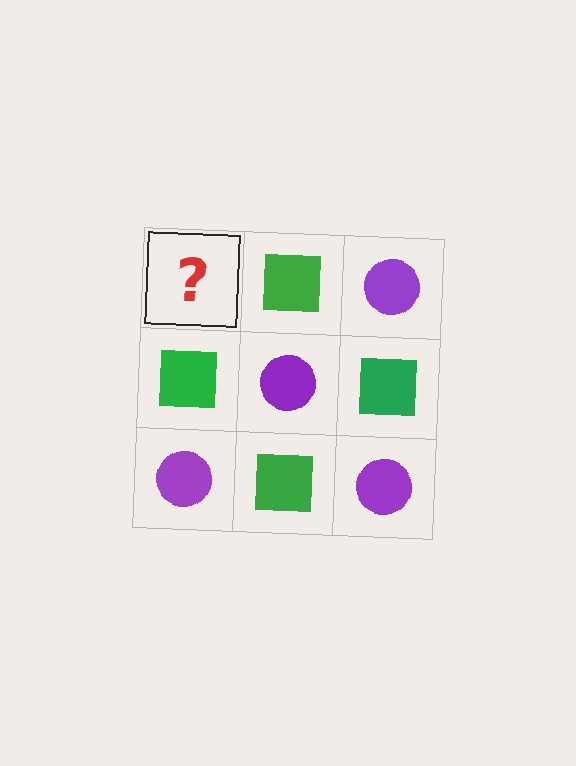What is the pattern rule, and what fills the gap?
The rule is that it alternates purple circle and green square in a checkerboard pattern. The gap should be filled with a purple circle.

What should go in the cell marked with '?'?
The missing cell should contain a purple circle.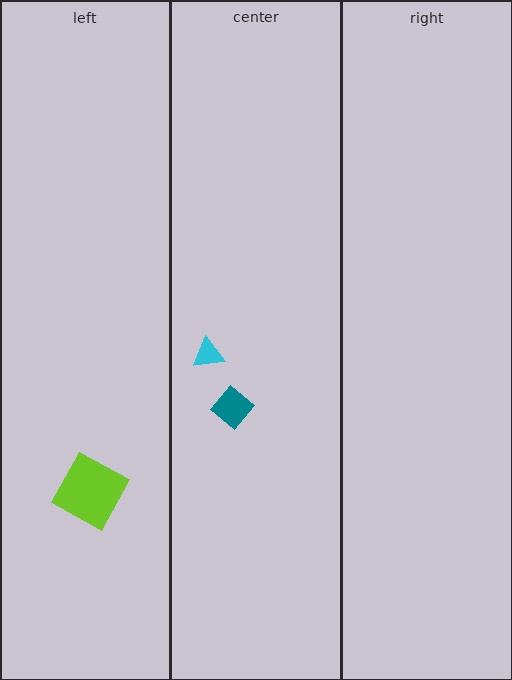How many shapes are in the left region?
1.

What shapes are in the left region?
The lime square.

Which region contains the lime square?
The left region.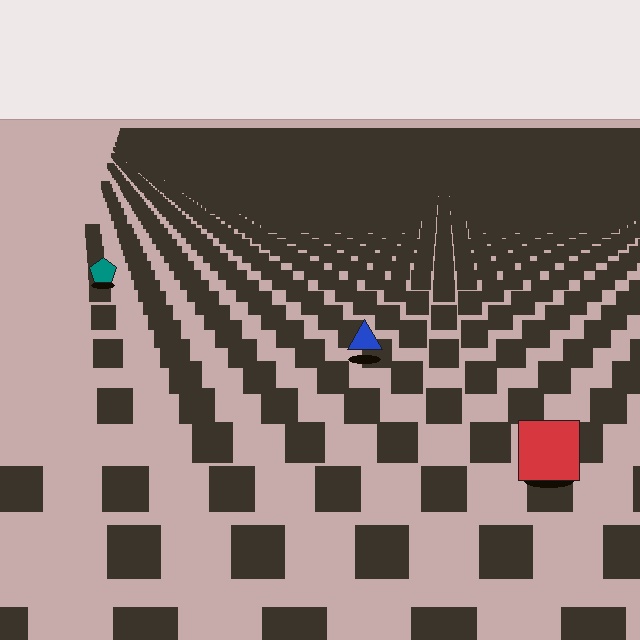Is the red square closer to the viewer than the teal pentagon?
Yes. The red square is closer — you can tell from the texture gradient: the ground texture is coarser near it.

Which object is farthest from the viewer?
The teal pentagon is farthest from the viewer. It appears smaller and the ground texture around it is denser.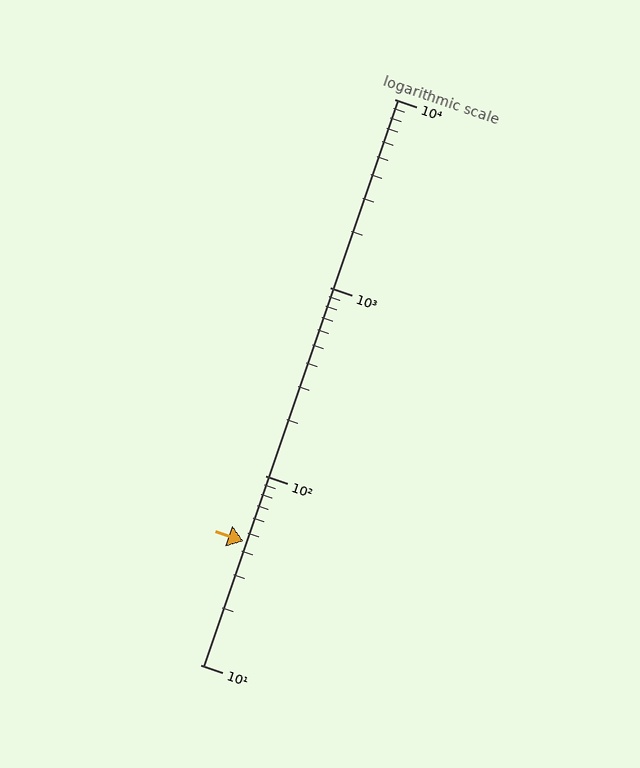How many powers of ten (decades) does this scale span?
The scale spans 3 decades, from 10 to 10000.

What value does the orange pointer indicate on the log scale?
The pointer indicates approximately 45.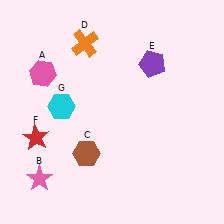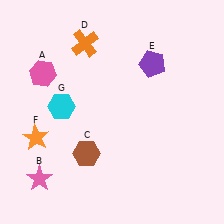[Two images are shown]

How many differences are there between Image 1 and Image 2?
There is 1 difference between the two images.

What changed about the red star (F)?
In Image 1, F is red. In Image 2, it changed to orange.